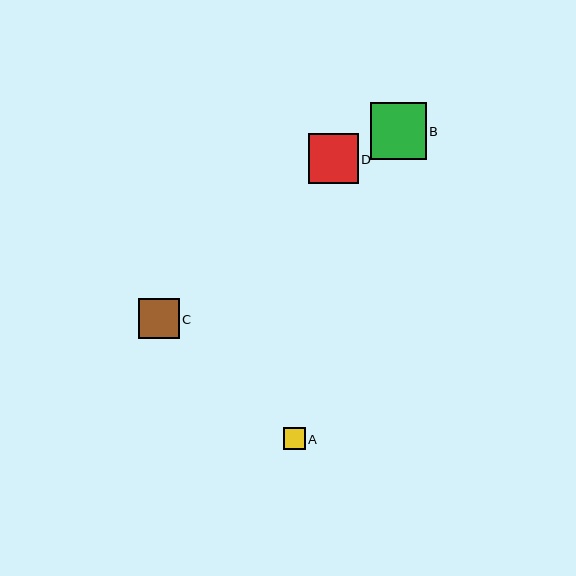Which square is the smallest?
Square A is the smallest with a size of approximately 21 pixels.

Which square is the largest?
Square B is the largest with a size of approximately 56 pixels.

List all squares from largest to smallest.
From largest to smallest: B, D, C, A.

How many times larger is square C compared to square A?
Square C is approximately 1.9 times the size of square A.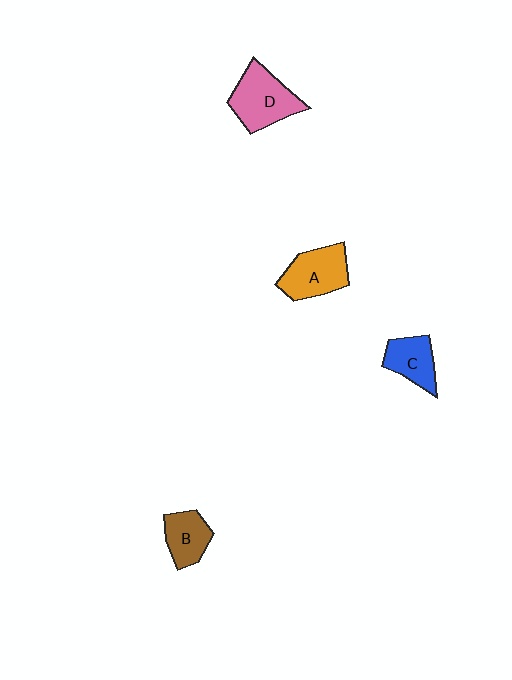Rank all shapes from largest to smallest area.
From largest to smallest: D (pink), A (orange), C (blue), B (brown).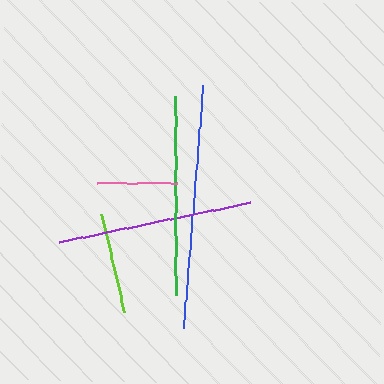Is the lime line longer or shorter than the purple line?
The purple line is longer than the lime line.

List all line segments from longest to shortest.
From longest to shortest: blue, green, purple, lime, pink.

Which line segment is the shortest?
The pink line is the shortest at approximately 80 pixels.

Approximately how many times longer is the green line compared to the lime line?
The green line is approximately 2.0 times the length of the lime line.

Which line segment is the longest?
The blue line is the longest at approximately 243 pixels.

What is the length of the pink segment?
The pink segment is approximately 80 pixels long.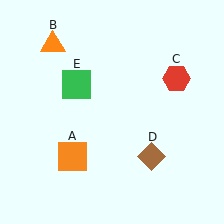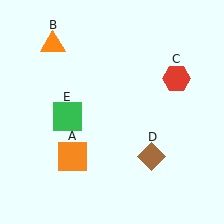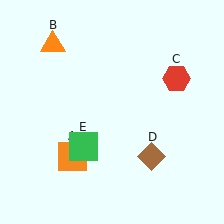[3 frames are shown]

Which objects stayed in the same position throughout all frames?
Orange square (object A) and orange triangle (object B) and red hexagon (object C) and brown diamond (object D) remained stationary.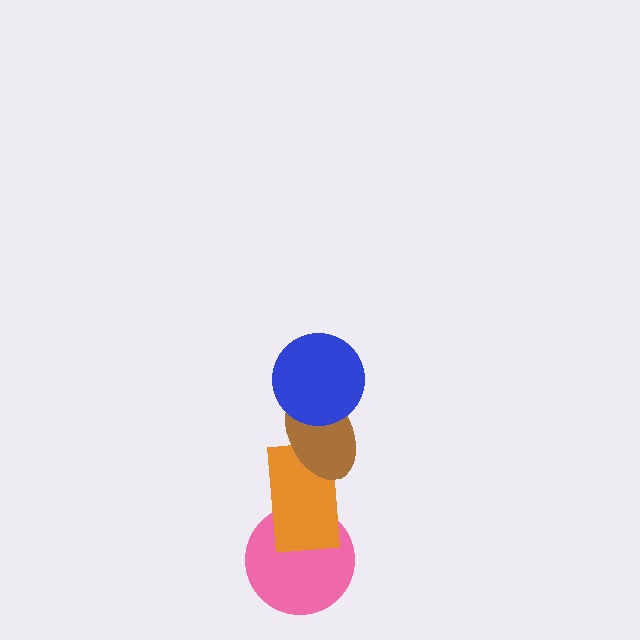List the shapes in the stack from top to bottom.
From top to bottom: the blue circle, the brown ellipse, the orange rectangle, the pink circle.